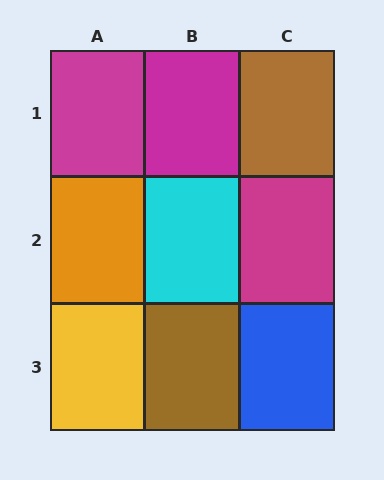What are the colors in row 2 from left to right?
Orange, cyan, magenta.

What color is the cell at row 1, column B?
Magenta.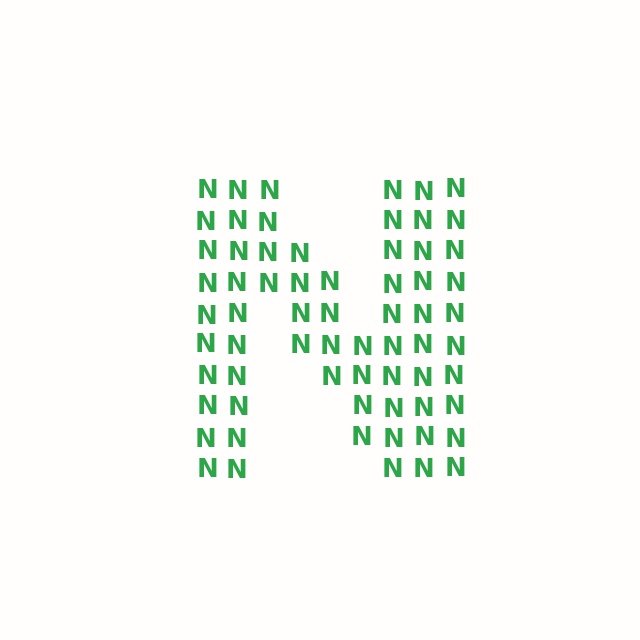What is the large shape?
The large shape is the letter N.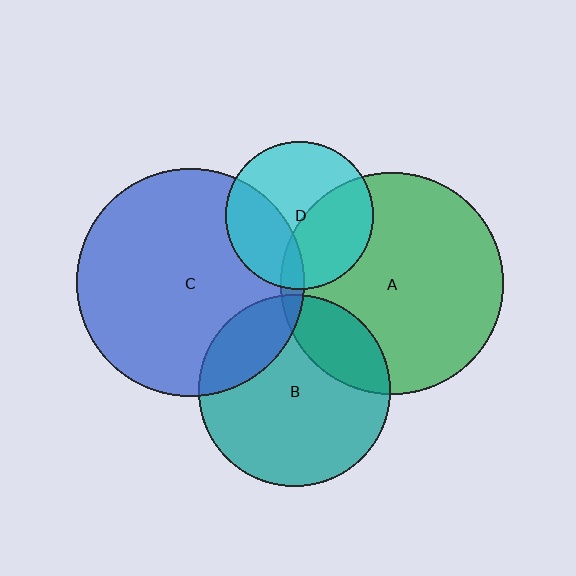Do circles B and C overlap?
Yes.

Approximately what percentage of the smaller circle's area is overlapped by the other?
Approximately 20%.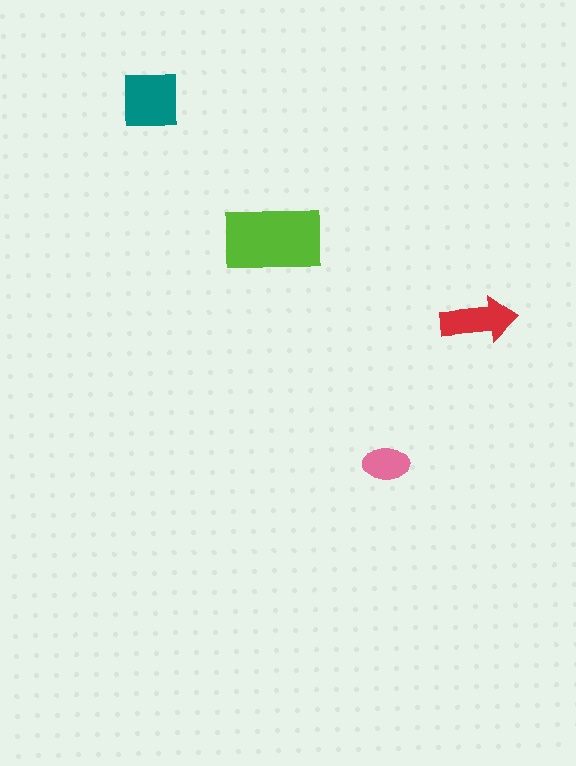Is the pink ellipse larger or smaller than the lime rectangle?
Smaller.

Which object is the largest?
The lime rectangle.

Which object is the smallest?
The pink ellipse.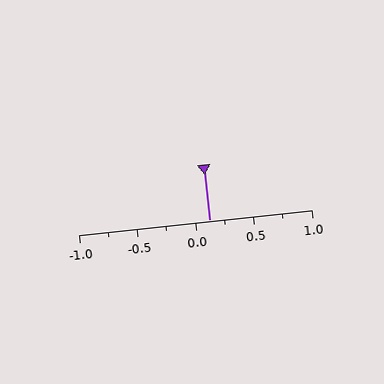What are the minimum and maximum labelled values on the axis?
The axis runs from -1.0 to 1.0.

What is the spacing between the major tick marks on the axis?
The major ticks are spaced 0.5 apart.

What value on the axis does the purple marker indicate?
The marker indicates approximately 0.12.